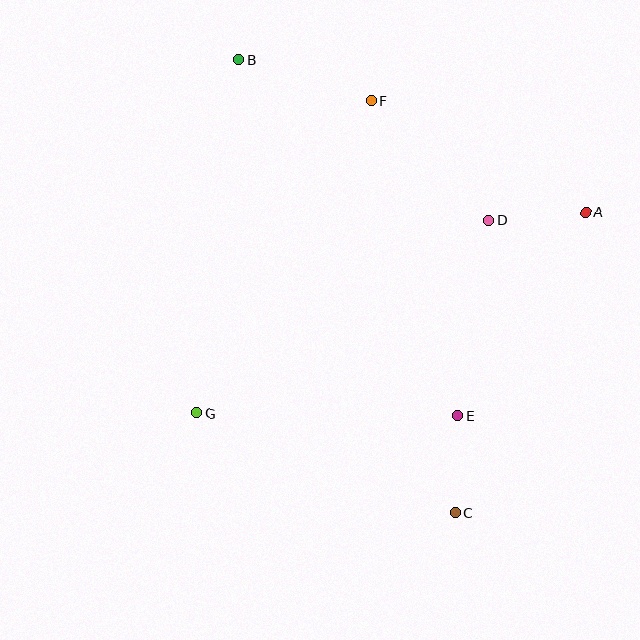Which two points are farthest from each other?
Points B and C are farthest from each other.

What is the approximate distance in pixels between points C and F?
The distance between C and F is approximately 420 pixels.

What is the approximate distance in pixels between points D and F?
The distance between D and F is approximately 167 pixels.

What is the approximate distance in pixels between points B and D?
The distance between B and D is approximately 297 pixels.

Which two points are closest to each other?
Points A and D are closest to each other.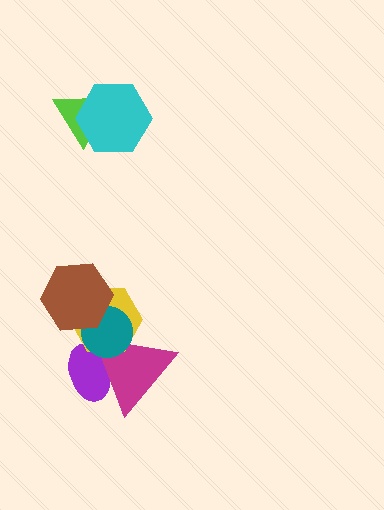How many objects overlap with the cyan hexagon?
1 object overlaps with the cyan hexagon.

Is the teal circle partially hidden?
Yes, it is partially covered by another shape.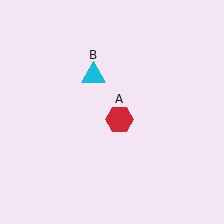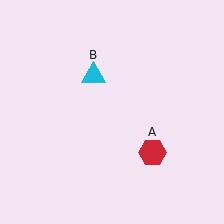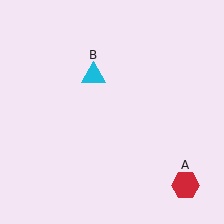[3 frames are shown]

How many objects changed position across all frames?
1 object changed position: red hexagon (object A).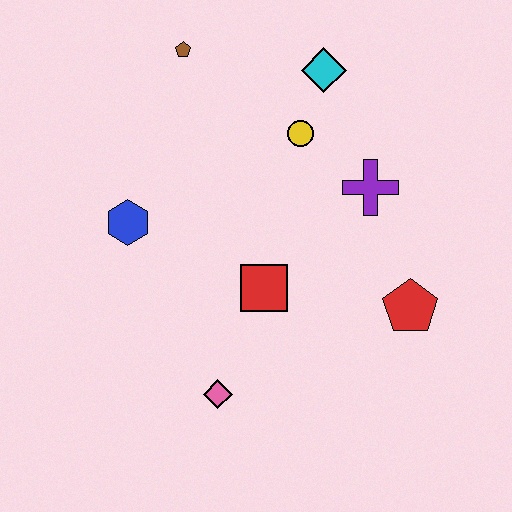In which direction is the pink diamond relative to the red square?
The pink diamond is below the red square.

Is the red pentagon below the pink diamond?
No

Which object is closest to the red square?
The pink diamond is closest to the red square.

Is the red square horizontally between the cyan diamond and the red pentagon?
No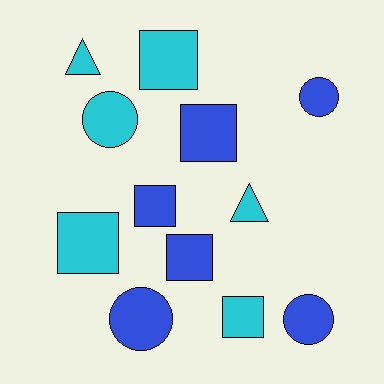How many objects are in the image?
There are 12 objects.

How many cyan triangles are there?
There are 2 cyan triangles.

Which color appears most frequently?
Cyan, with 6 objects.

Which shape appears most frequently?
Square, with 6 objects.